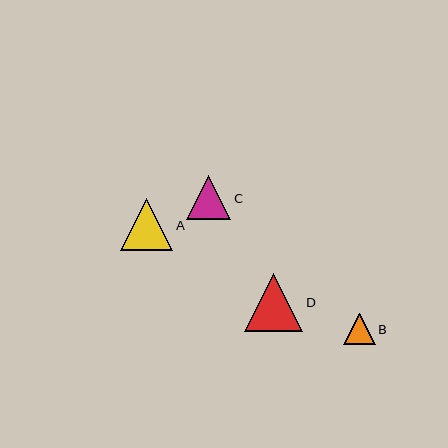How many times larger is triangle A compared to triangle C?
Triangle A is approximately 1.2 times the size of triangle C.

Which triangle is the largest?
Triangle D is the largest with a size of approximately 59 pixels.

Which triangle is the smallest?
Triangle B is the smallest with a size of approximately 31 pixels.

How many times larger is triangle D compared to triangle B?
Triangle D is approximately 1.9 times the size of triangle B.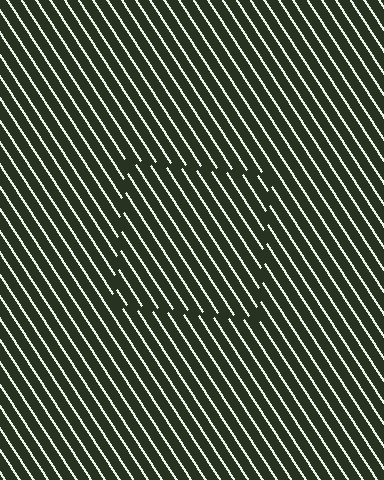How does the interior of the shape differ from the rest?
The interior of the shape contains the same grating, shifted by half a period — the contour is defined by the phase discontinuity where line-ends from the inner and outer gratings abut.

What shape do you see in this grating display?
An illusory square. The interior of the shape contains the same grating, shifted by half a period — the contour is defined by the phase discontinuity where line-ends from the inner and outer gratings abut.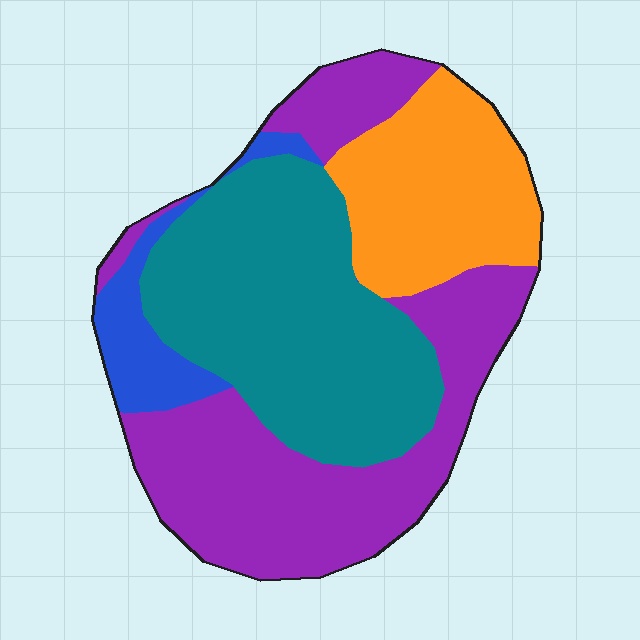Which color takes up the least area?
Blue, at roughly 10%.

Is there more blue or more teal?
Teal.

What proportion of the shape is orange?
Orange covers about 20% of the shape.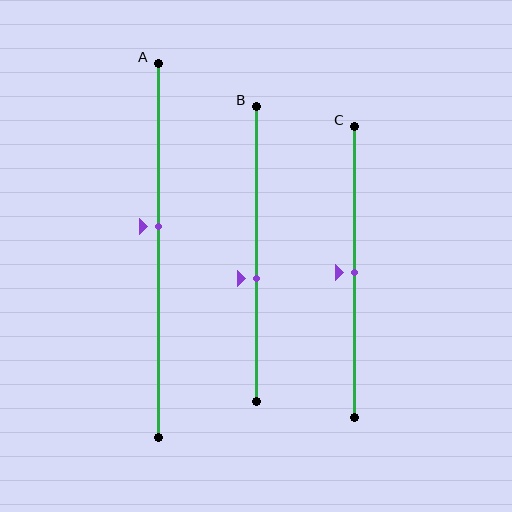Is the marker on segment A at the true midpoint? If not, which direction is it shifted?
No, the marker on segment A is shifted upward by about 6% of the segment length.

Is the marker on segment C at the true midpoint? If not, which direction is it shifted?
Yes, the marker on segment C is at the true midpoint.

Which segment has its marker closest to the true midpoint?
Segment C has its marker closest to the true midpoint.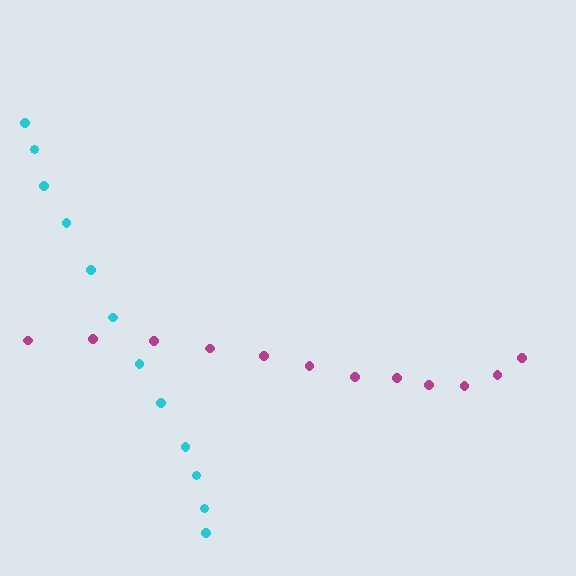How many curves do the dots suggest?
There are 2 distinct paths.